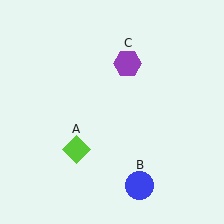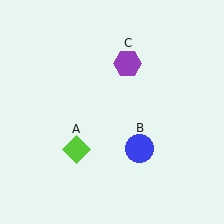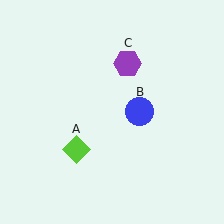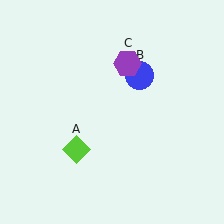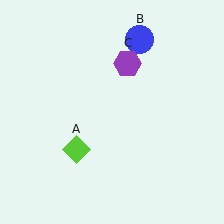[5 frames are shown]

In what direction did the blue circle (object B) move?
The blue circle (object B) moved up.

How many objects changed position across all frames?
1 object changed position: blue circle (object B).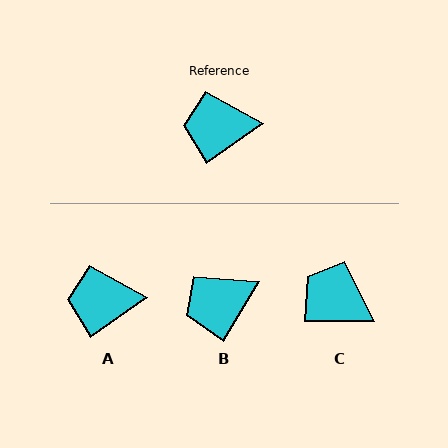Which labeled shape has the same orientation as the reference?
A.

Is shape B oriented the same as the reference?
No, it is off by about 24 degrees.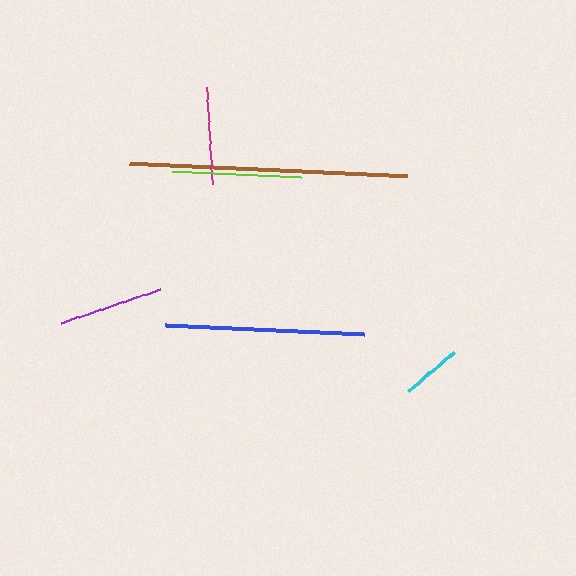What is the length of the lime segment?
The lime segment is approximately 129 pixels long.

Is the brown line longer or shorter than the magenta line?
The brown line is longer than the magenta line.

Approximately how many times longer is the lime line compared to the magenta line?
The lime line is approximately 1.3 times the length of the magenta line.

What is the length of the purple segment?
The purple segment is approximately 104 pixels long.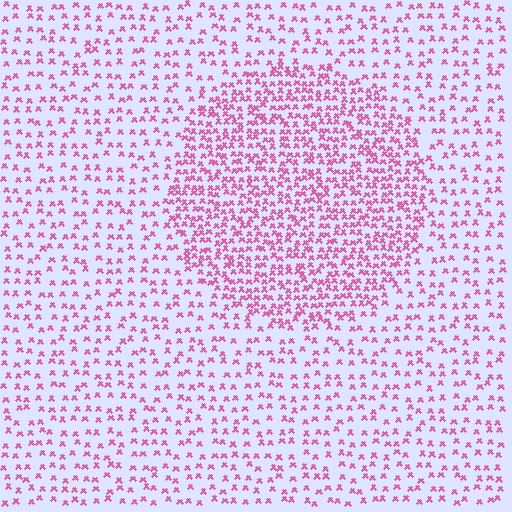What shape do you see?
I see a circle.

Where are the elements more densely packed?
The elements are more densely packed inside the circle boundary.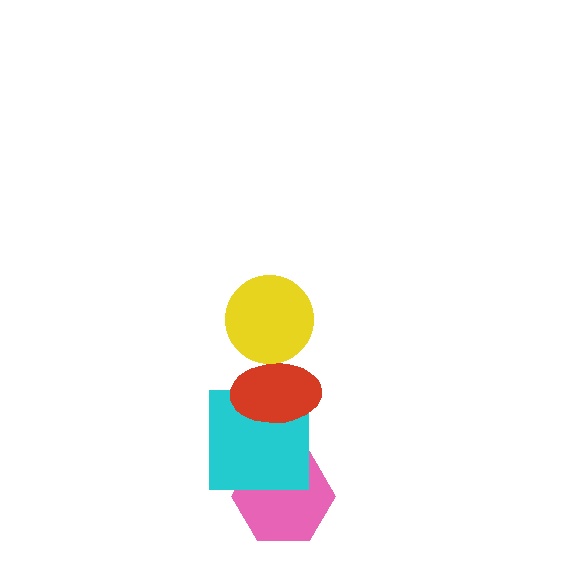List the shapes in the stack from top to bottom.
From top to bottom: the yellow circle, the red ellipse, the cyan square, the pink hexagon.